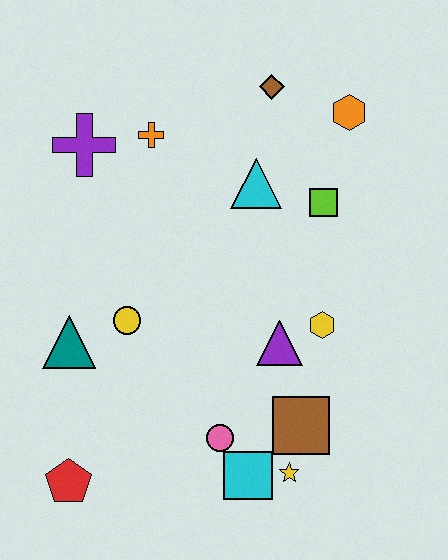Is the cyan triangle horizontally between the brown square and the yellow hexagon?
No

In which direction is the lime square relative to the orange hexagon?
The lime square is below the orange hexagon.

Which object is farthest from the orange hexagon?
The red pentagon is farthest from the orange hexagon.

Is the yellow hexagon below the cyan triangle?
Yes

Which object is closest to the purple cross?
The orange cross is closest to the purple cross.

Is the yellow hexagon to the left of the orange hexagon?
Yes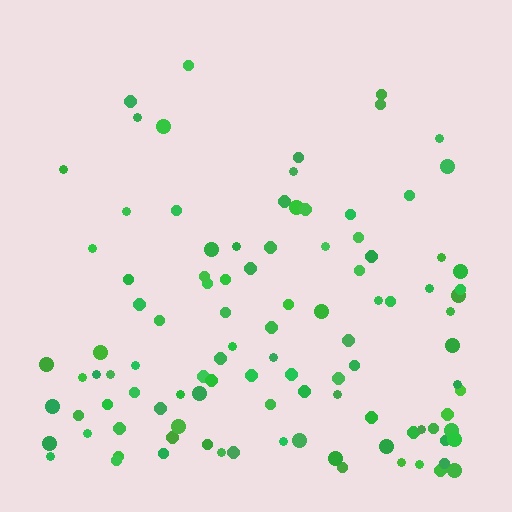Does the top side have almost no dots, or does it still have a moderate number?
Still a moderate number, just noticeably fewer than the bottom.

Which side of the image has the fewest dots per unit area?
The top.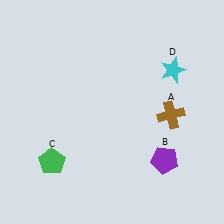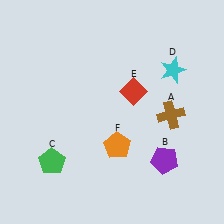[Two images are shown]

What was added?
A red diamond (E), an orange pentagon (F) were added in Image 2.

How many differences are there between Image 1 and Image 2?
There are 2 differences between the two images.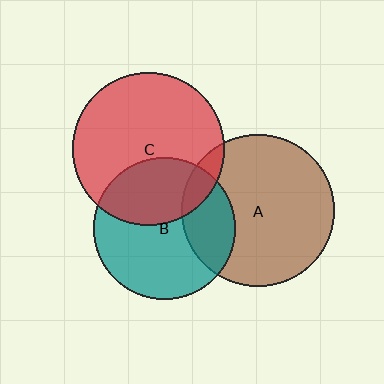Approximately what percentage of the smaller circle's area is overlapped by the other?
Approximately 25%.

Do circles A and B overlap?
Yes.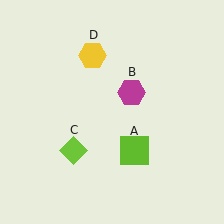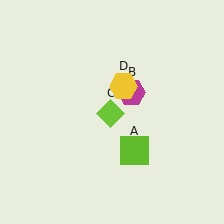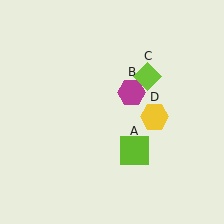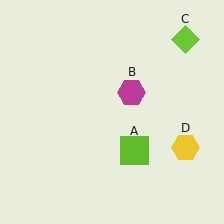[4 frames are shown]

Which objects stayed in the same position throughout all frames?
Lime square (object A) and magenta hexagon (object B) remained stationary.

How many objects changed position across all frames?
2 objects changed position: lime diamond (object C), yellow hexagon (object D).